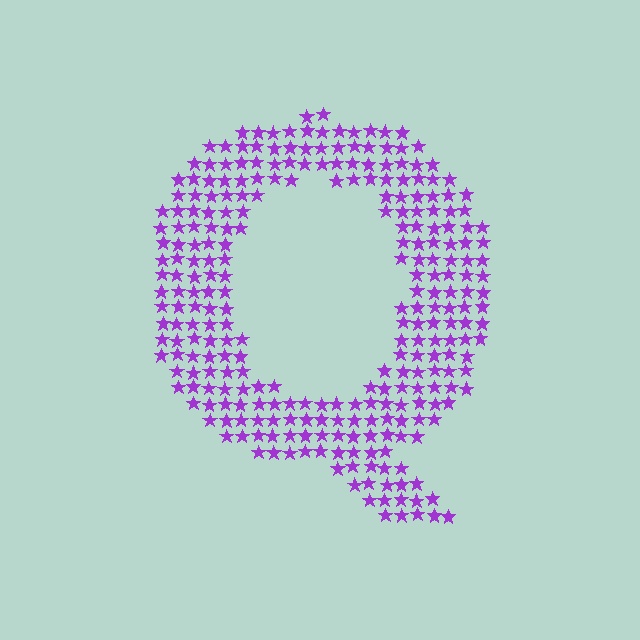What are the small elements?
The small elements are stars.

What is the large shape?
The large shape is the letter Q.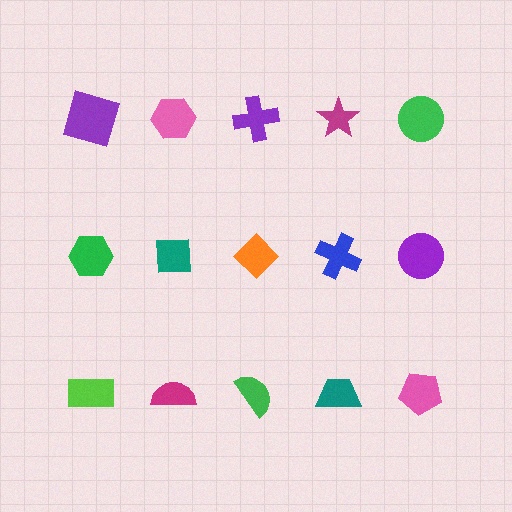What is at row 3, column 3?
A green semicircle.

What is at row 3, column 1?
A lime rectangle.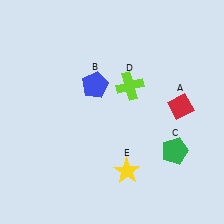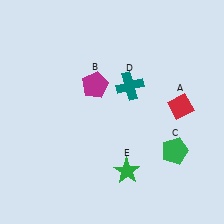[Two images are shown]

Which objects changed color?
B changed from blue to magenta. D changed from lime to teal. E changed from yellow to green.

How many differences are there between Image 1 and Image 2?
There are 3 differences between the two images.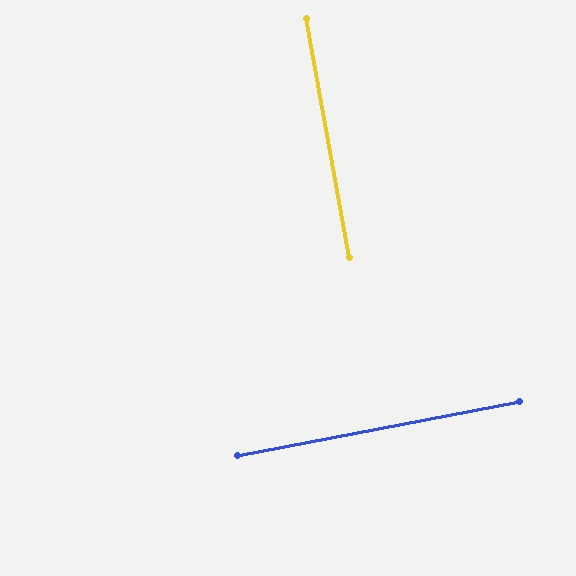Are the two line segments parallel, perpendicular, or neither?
Perpendicular — they meet at approximately 89°.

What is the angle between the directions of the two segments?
Approximately 89 degrees.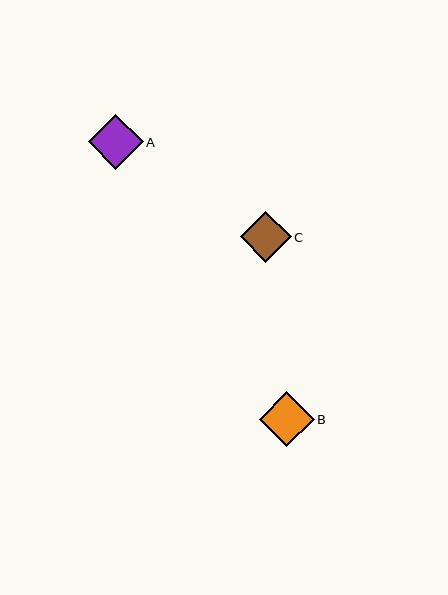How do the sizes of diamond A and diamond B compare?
Diamond A and diamond B are approximately the same size.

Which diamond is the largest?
Diamond A is the largest with a size of approximately 55 pixels.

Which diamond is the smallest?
Diamond C is the smallest with a size of approximately 51 pixels.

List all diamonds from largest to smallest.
From largest to smallest: A, B, C.